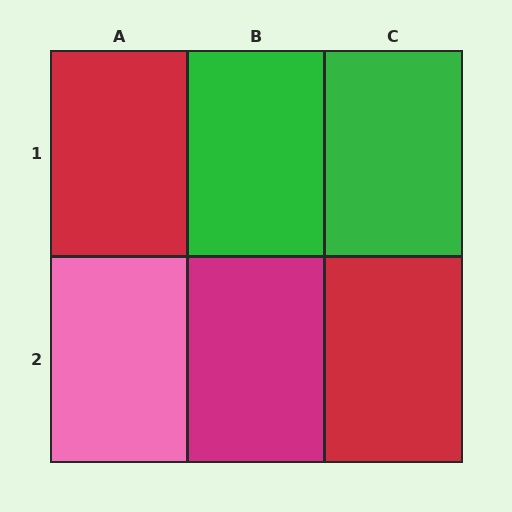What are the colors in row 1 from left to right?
Red, green, green.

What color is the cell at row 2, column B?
Magenta.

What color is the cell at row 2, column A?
Pink.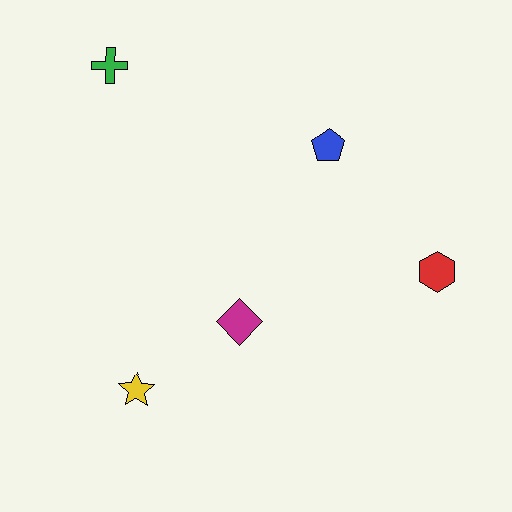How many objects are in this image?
There are 5 objects.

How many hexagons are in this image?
There is 1 hexagon.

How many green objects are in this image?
There is 1 green object.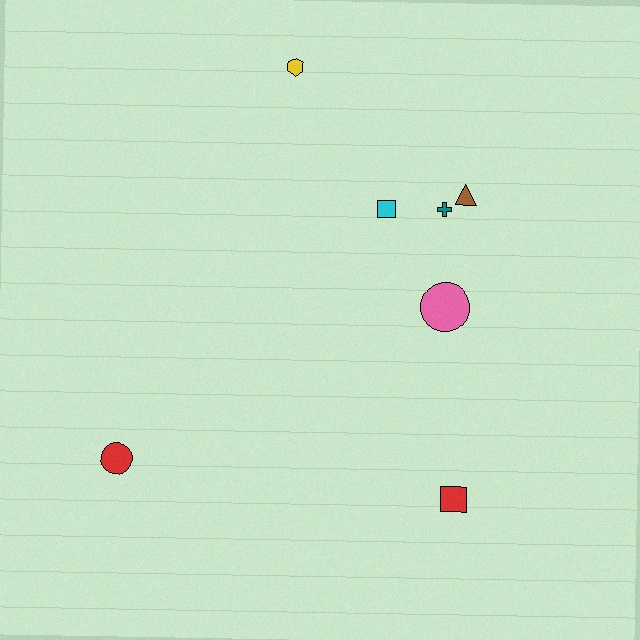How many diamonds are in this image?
There are no diamonds.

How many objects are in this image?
There are 7 objects.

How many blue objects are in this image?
There are no blue objects.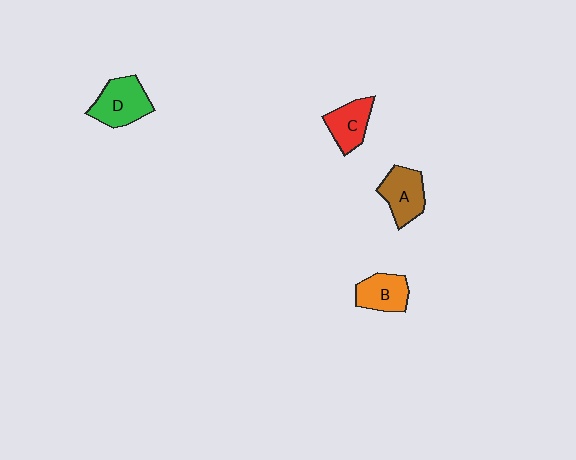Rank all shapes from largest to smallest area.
From largest to smallest: D (green), A (brown), B (orange), C (red).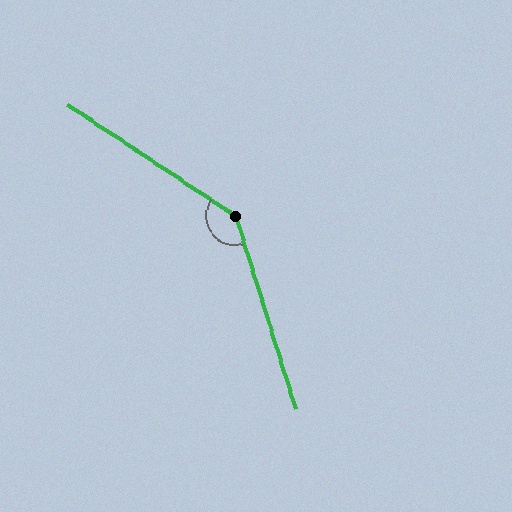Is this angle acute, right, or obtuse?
It is obtuse.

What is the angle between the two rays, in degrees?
Approximately 141 degrees.